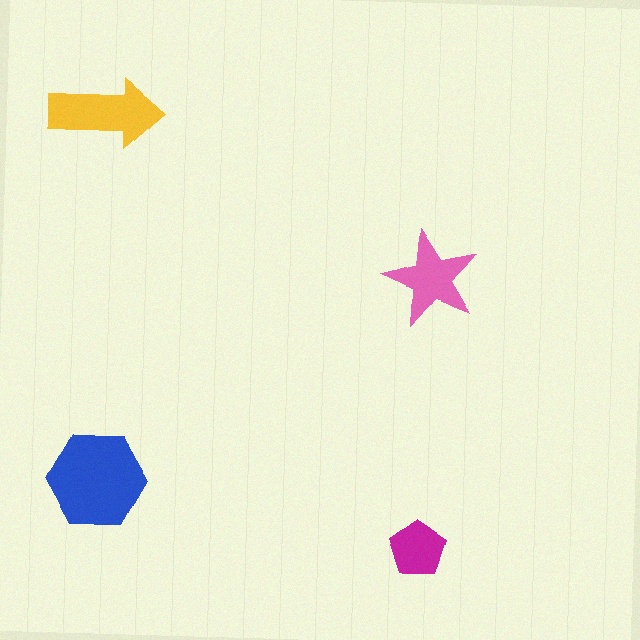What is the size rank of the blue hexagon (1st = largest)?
1st.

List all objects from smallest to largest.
The magenta pentagon, the pink star, the yellow arrow, the blue hexagon.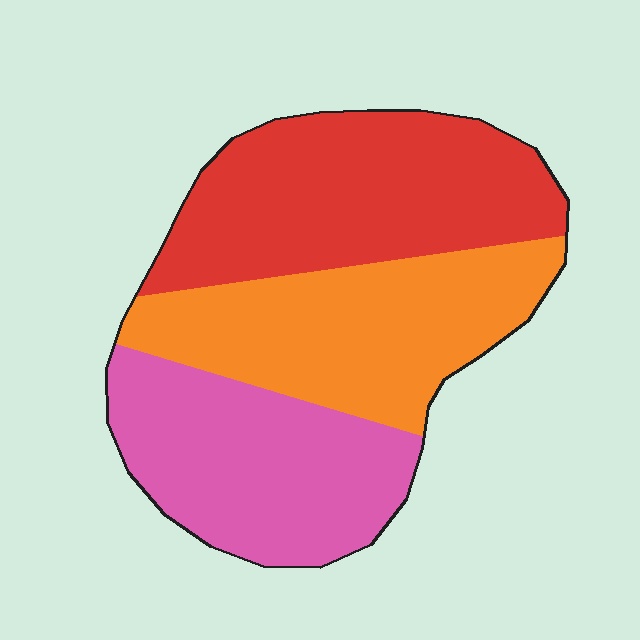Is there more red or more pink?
Red.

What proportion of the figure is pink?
Pink covers roughly 30% of the figure.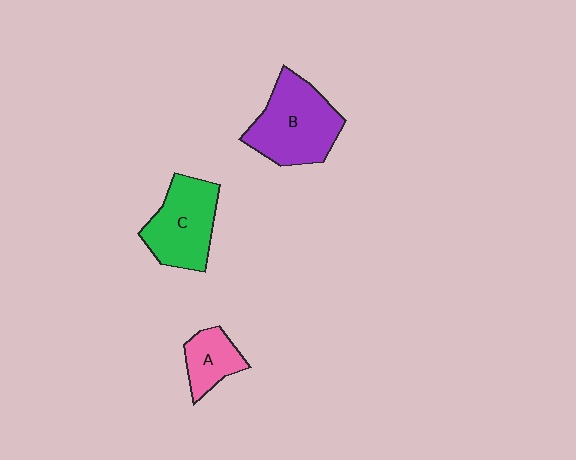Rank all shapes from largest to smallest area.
From largest to smallest: B (purple), C (green), A (pink).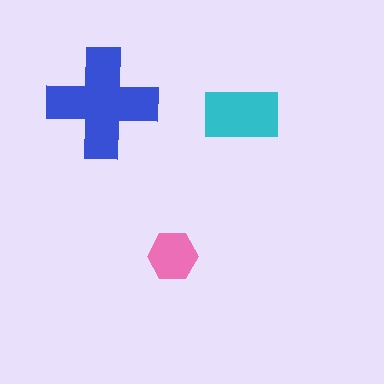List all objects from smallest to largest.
The pink hexagon, the cyan rectangle, the blue cross.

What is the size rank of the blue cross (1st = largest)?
1st.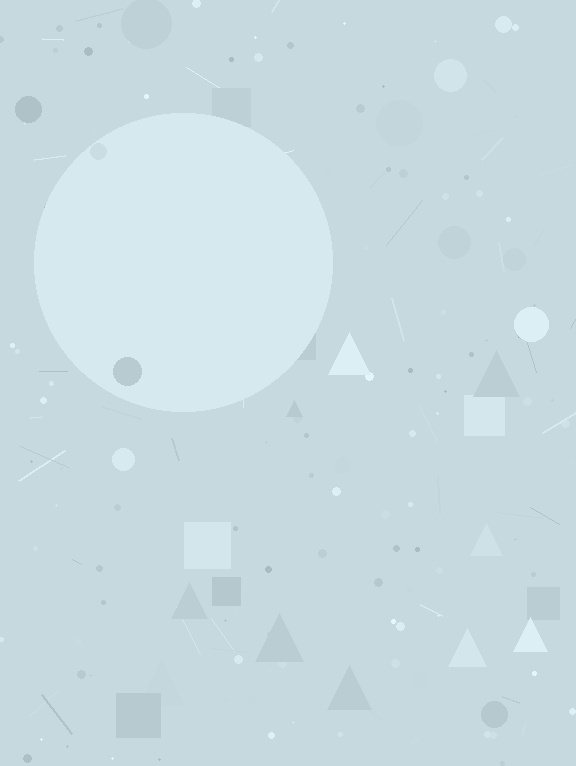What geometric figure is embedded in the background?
A circle is embedded in the background.